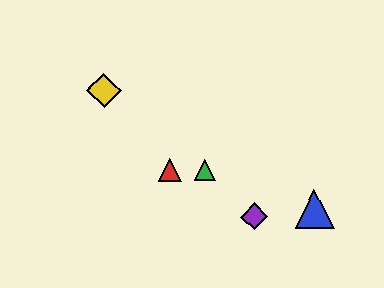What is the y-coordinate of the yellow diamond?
The yellow diamond is at y≈90.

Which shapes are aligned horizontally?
The red triangle, the green triangle are aligned horizontally.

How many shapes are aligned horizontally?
2 shapes (the red triangle, the green triangle) are aligned horizontally.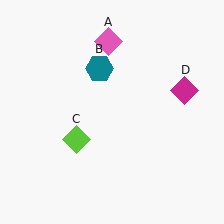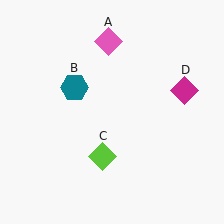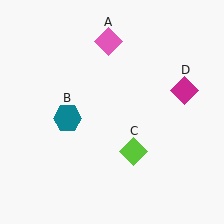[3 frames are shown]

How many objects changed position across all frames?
2 objects changed position: teal hexagon (object B), lime diamond (object C).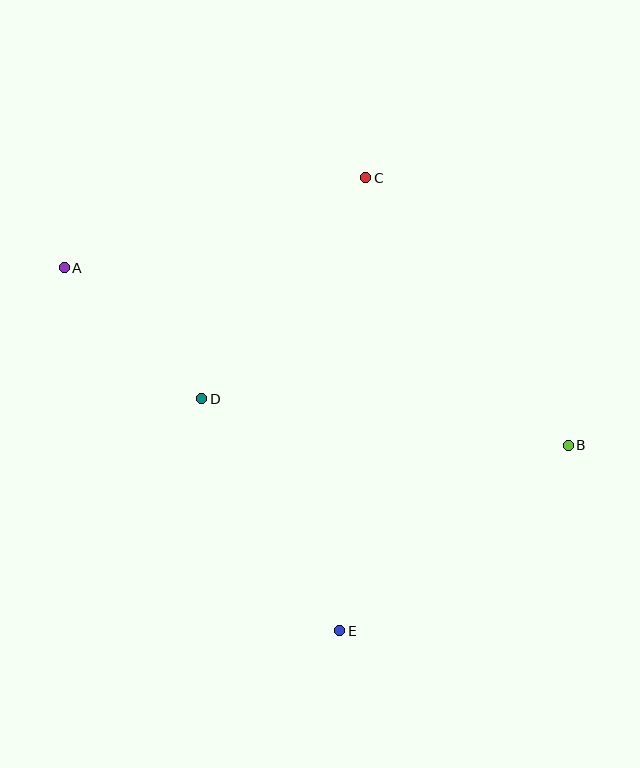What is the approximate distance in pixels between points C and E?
The distance between C and E is approximately 454 pixels.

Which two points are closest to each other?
Points A and D are closest to each other.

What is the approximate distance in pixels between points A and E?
The distance between A and E is approximately 455 pixels.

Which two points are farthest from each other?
Points A and B are farthest from each other.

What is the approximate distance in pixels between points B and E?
The distance between B and E is approximately 294 pixels.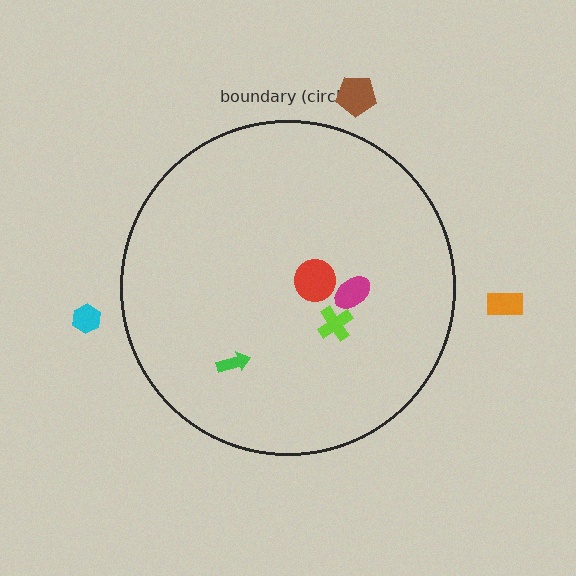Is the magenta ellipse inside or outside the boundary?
Inside.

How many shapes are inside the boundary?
4 inside, 3 outside.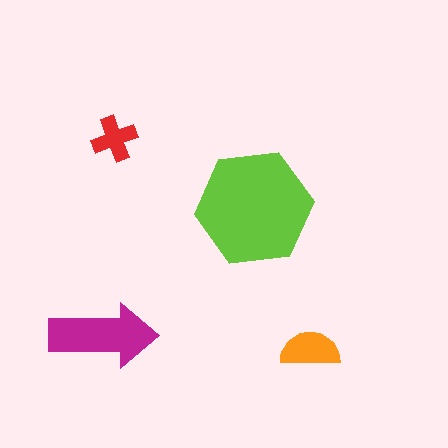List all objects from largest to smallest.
The lime hexagon, the magenta arrow, the orange semicircle, the red cross.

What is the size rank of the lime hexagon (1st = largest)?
1st.